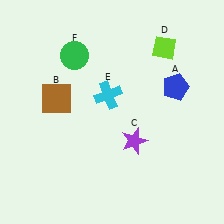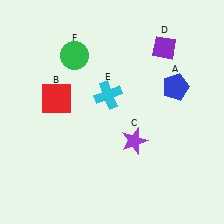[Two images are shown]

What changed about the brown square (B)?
In Image 1, B is brown. In Image 2, it changed to red.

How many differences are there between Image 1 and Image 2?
There are 2 differences between the two images.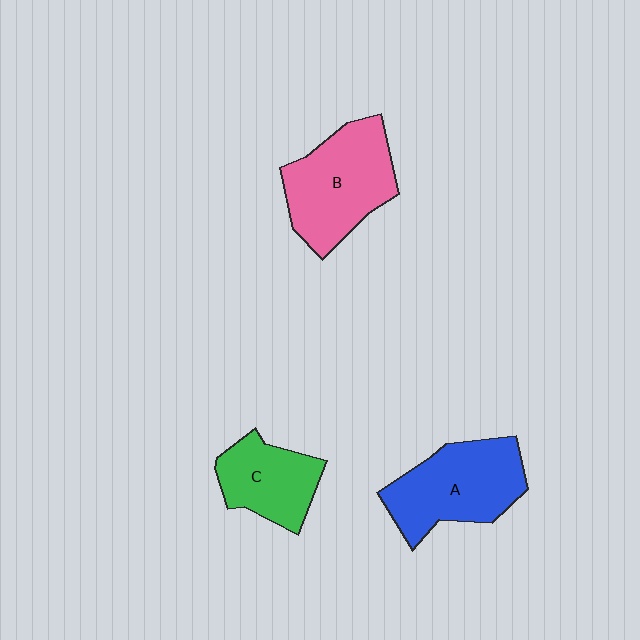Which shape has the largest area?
Shape B (pink).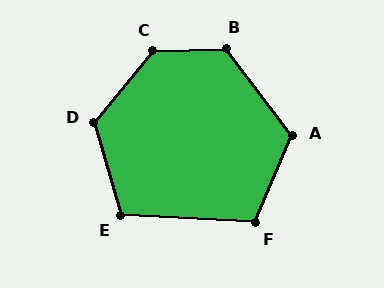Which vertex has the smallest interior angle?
E, at approximately 109 degrees.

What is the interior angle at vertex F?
Approximately 110 degrees (obtuse).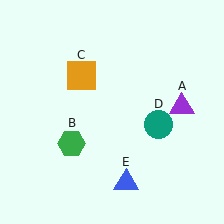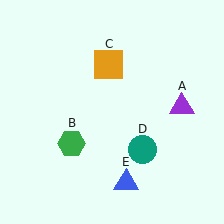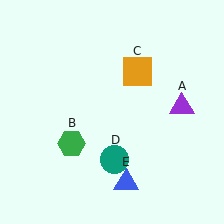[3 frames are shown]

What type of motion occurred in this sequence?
The orange square (object C), teal circle (object D) rotated clockwise around the center of the scene.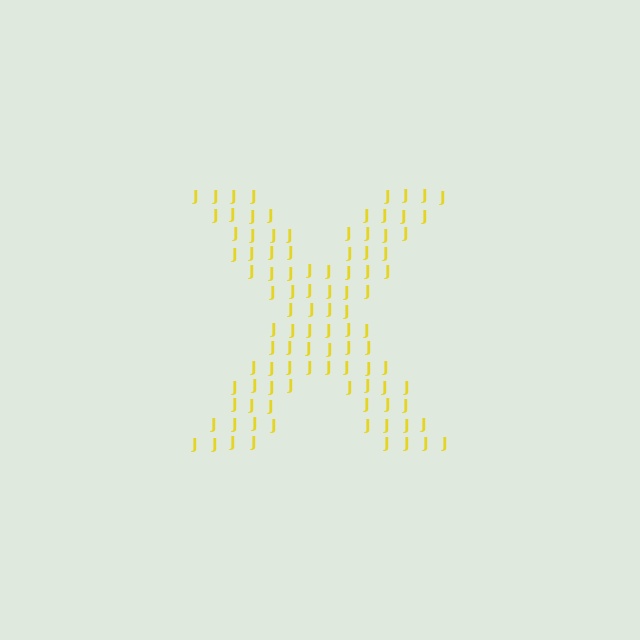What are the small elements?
The small elements are letter J's.